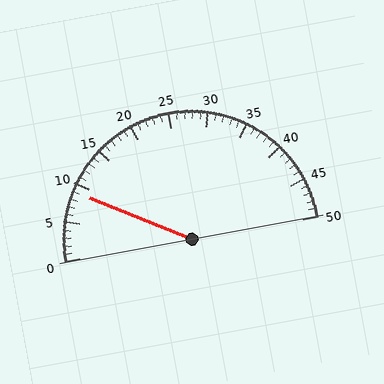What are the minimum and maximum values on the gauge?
The gauge ranges from 0 to 50.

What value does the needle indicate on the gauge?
The needle indicates approximately 9.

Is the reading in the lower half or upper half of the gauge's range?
The reading is in the lower half of the range (0 to 50).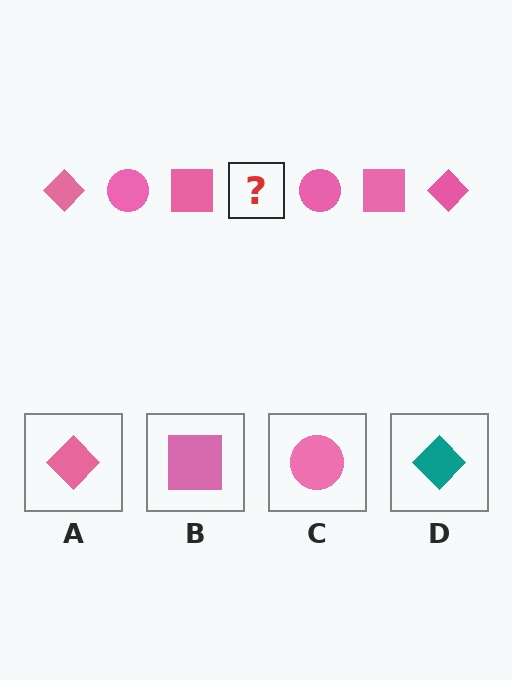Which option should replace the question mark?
Option A.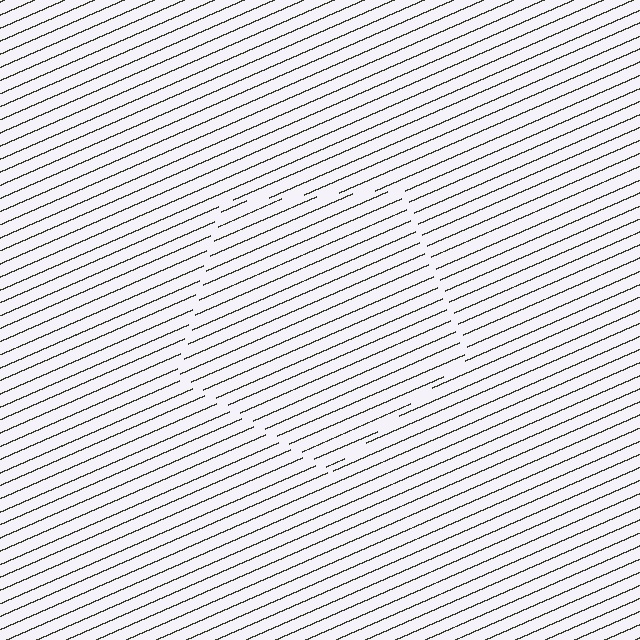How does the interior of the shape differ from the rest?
The interior of the shape contains the same grating, shifted by half a period — the contour is defined by the phase discontinuity where line-ends from the inner and outer gratings abut.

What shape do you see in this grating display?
An illusory pentagon. The interior of the shape contains the same grating, shifted by half a period — the contour is defined by the phase discontinuity where line-ends from the inner and outer gratings abut.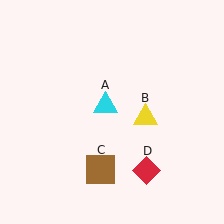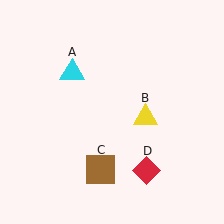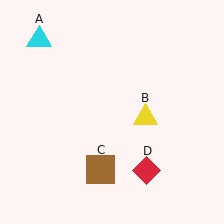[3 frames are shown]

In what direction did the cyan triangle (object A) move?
The cyan triangle (object A) moved up and to the left.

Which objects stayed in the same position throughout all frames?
Yellow triangle (object B) and brown square (object C) and red diamond (object D) remained stationary.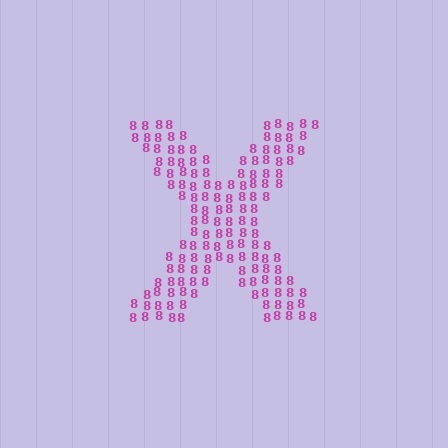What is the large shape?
The large shape is the letter X.